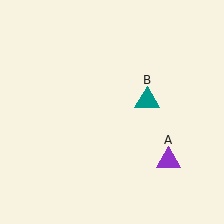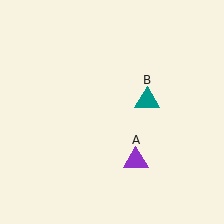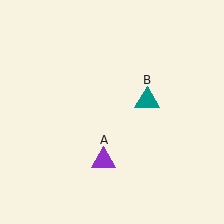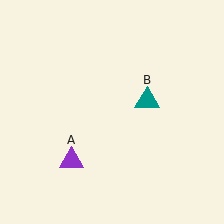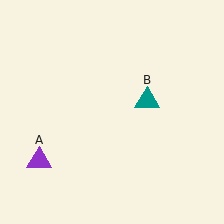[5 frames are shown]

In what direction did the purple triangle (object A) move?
The purple triangle (object A) moved left.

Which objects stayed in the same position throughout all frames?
Teal triangle (object B) remained stationary.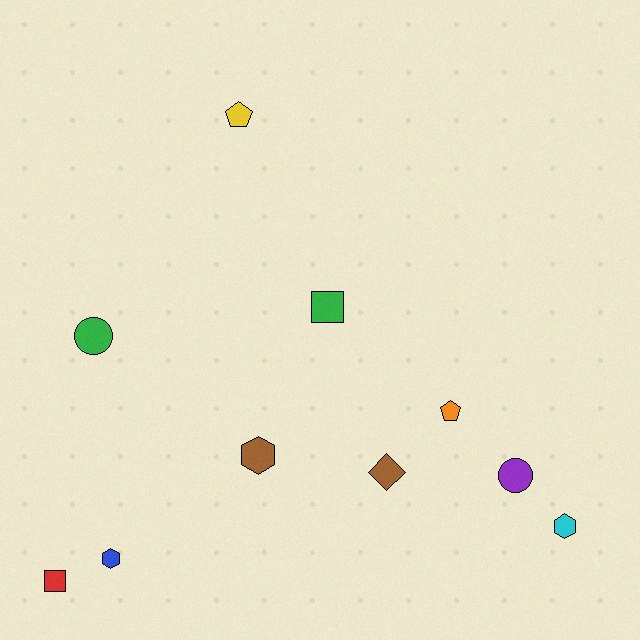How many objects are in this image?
There are 10 objects.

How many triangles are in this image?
There are no triangles.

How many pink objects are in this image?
There are no pink objects.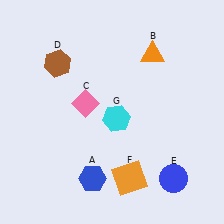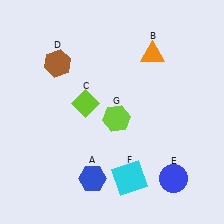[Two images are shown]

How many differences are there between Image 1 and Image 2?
There are 3 differences between the two images.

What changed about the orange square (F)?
In Image 1, F is orange. In Image 2, it changed to cyan.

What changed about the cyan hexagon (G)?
In Image 1, G is cyan. In Image 2, it changed to lime.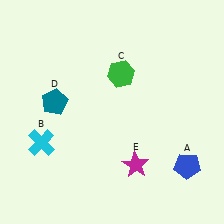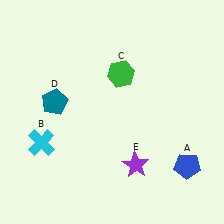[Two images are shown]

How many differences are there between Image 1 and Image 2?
There is 1 difference between the two images.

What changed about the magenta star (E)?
In Image 1, E is magenta. In Image 2, it changed to purple.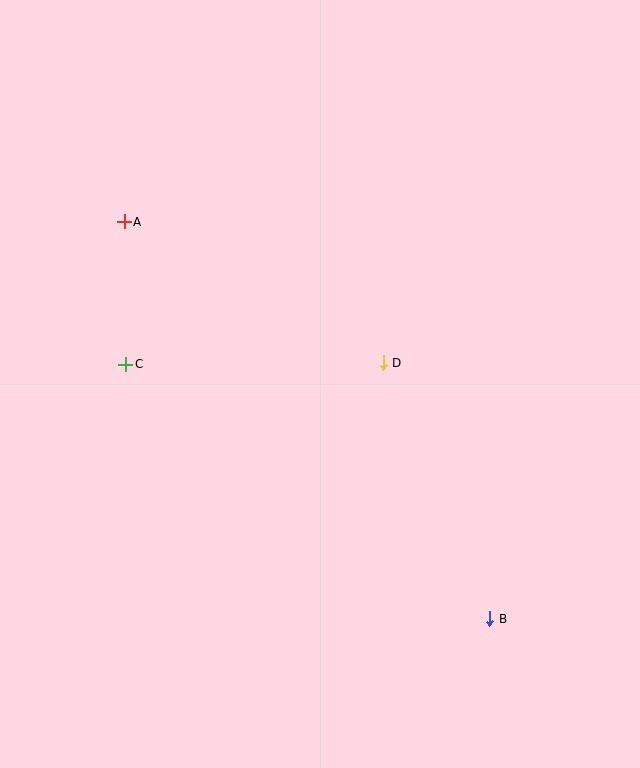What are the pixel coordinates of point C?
Point C is at (126, 364).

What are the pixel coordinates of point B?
Point B is at (490, 619).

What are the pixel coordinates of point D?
Point D is at (383, 363).